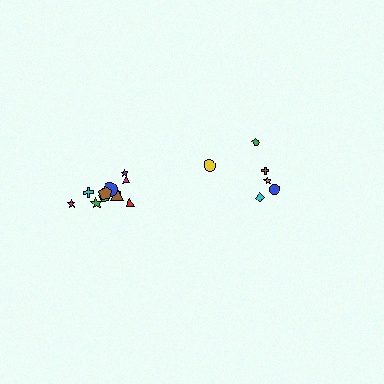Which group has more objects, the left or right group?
The left group.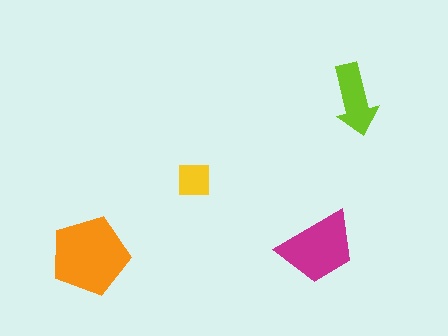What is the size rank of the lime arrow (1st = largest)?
3rd.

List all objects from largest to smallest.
The orange pentagon, the magenta trapezoid, the lime arrow, the yellow square.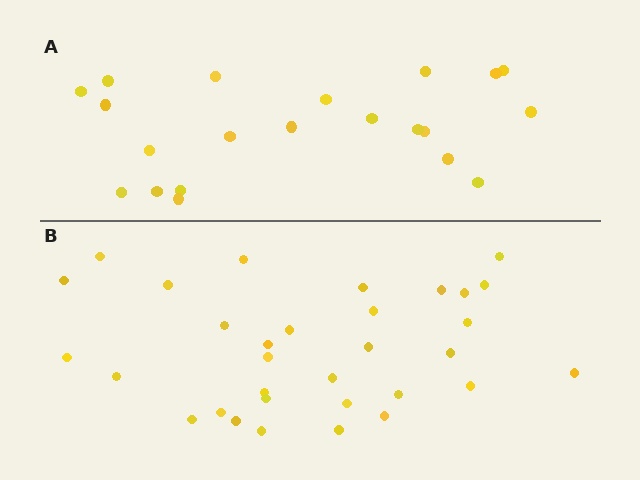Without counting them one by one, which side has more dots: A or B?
Region B (the bottom region) has more dots.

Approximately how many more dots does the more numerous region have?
Region B has roughly 12 or so more dots than region A.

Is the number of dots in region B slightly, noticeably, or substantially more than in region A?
Region B has substantially more. The ratio is roughly 1.5 to 1.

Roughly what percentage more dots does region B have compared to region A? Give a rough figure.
About 50% more.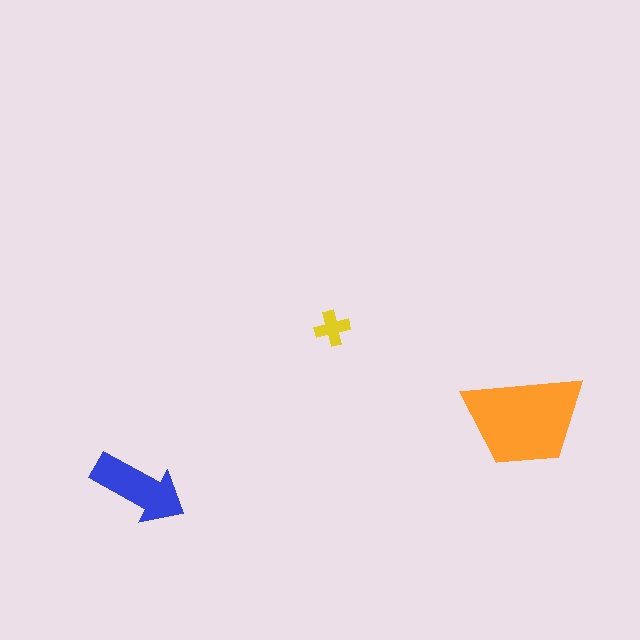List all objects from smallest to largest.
The yellow cross, the blue arrow, the orange trapezoid.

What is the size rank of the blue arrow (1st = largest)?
2nd.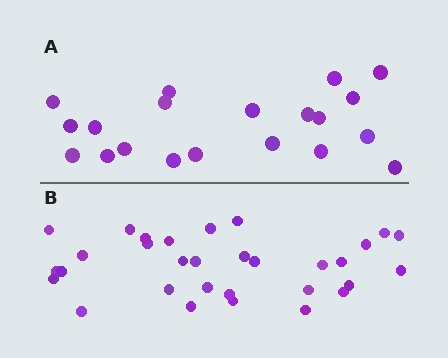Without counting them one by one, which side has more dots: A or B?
Region B (the bottom region) has more dots.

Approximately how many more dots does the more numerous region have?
Region B has roughly 12 or so more dots than region A.